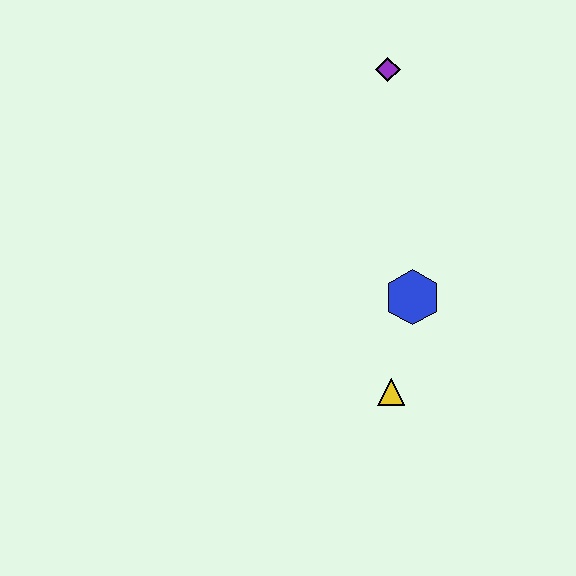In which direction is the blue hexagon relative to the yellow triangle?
The blue hexagon is above the yellow triangle.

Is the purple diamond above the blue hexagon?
Yes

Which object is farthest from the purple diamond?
The yellow triangle is farthest from the purple diamond.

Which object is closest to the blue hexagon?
The yellow triangle is closest to the blue hexagon.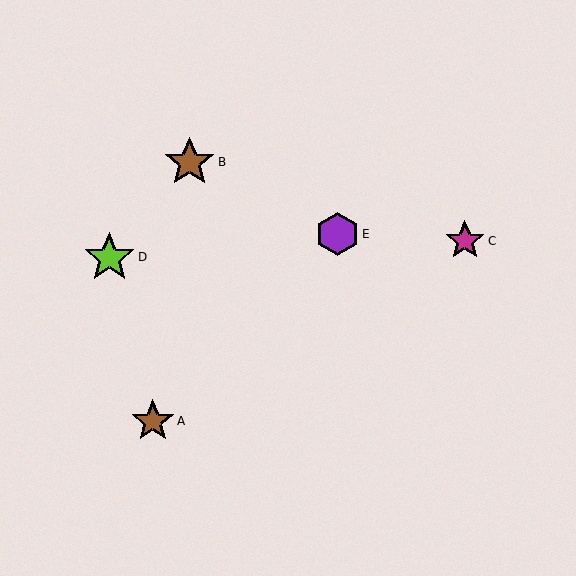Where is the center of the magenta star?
The center of the magenta star is at (465, 241).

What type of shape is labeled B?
Shape B is a brown star.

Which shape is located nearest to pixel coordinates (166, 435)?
The brown star (labeled A) at (153, 421) is nearest to that location.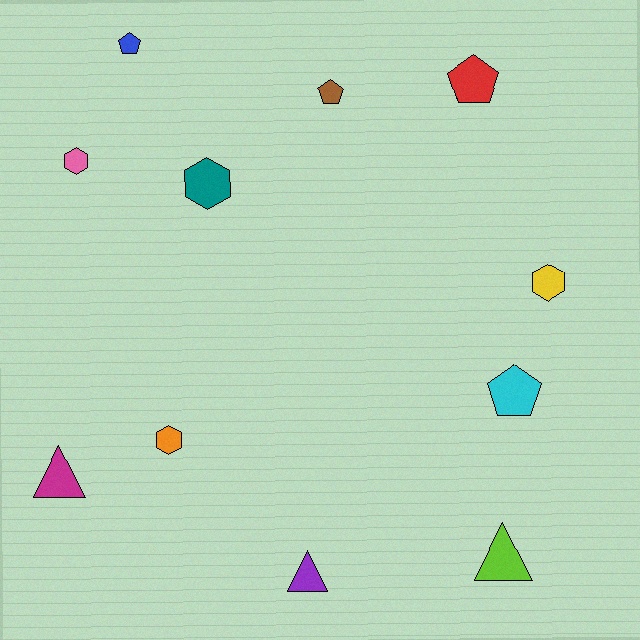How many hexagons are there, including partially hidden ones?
There are 4 hexagons.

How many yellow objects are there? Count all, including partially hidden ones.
There is 1 yellow object.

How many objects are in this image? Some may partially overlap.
There are 11 objects.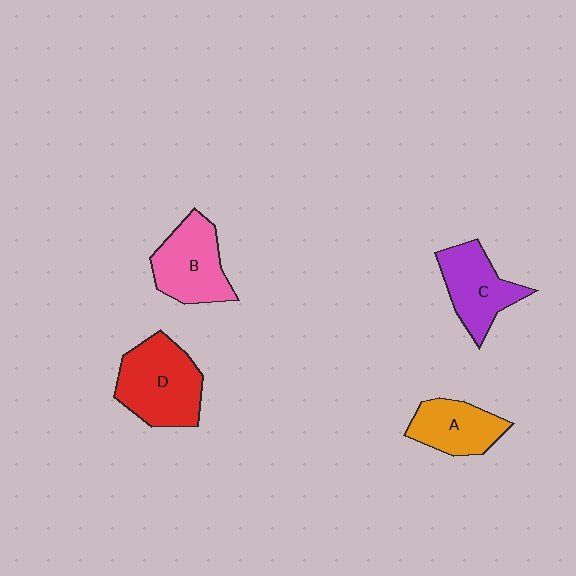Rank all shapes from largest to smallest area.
From largest to smallest: D (red), B (pink), C (purple), A (orange).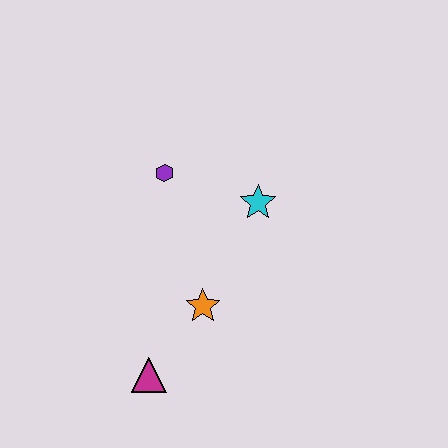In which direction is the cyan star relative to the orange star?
The cyan star is above the orange star.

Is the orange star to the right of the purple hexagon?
Yes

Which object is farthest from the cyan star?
The magenta triangle is farthest from the cyan star.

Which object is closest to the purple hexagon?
The cyan star is closest to the purple hexagon.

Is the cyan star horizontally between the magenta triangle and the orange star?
No